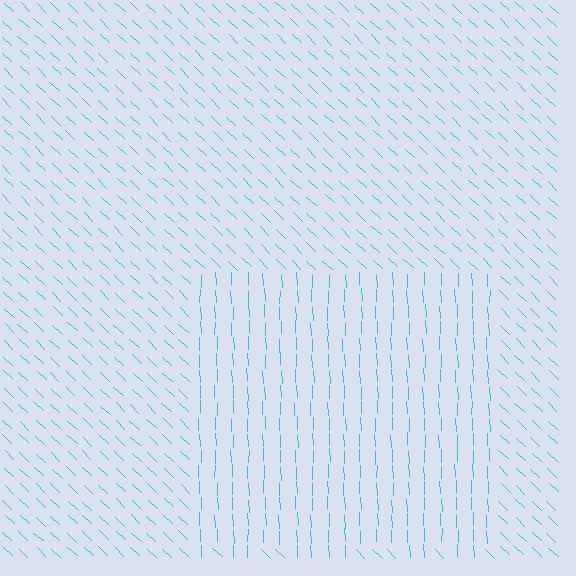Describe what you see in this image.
The image is filled with small cyan line segments. A rectangle region in the image has lines oriented differently from the surrounding lines, creating a visible texture boundary.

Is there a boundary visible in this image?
Yes, there is a texture boundary formed by a change in line orientation.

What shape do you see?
I see a rectangle.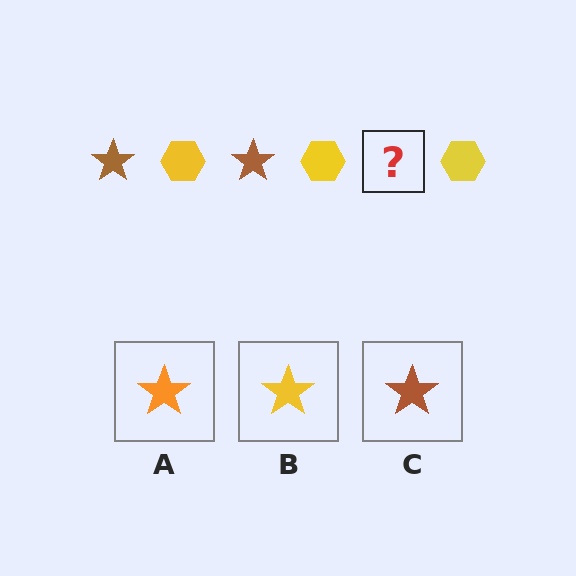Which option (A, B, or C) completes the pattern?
C.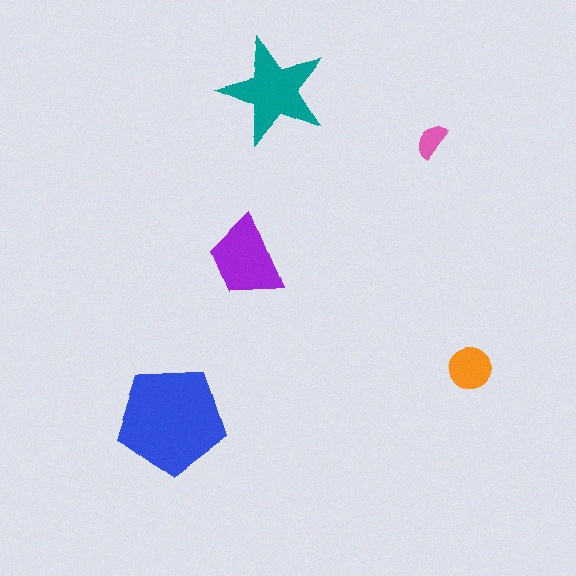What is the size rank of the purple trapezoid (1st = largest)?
3rd.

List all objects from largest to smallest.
The blue pentagon, the teal star, the purple trapezoid, the orange circle, the pink semicircle.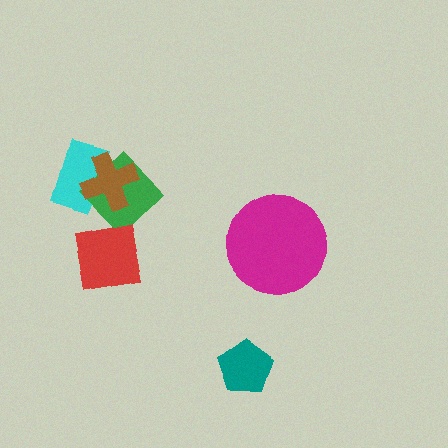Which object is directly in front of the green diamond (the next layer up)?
The brown cross is directly in front of the green diamond.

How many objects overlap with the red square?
1 object overlaps with the red square.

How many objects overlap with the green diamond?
3 objects overlap with the green diamond.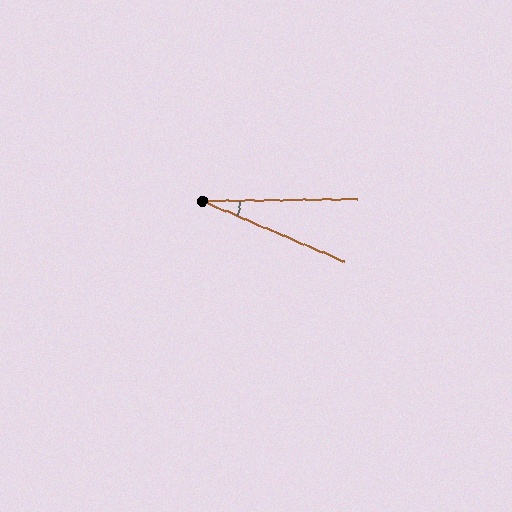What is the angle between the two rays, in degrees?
Approximately 24 degrees.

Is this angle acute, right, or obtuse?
It is acute.